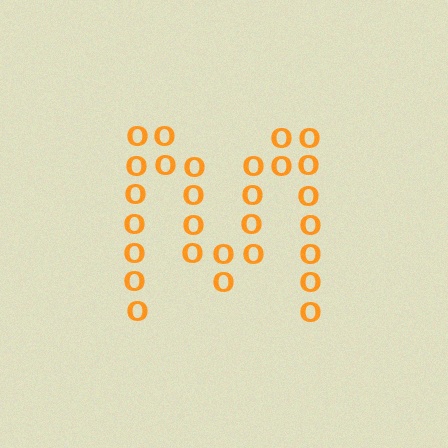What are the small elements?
The small elements are letter O's.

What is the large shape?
The large shape is the letter M.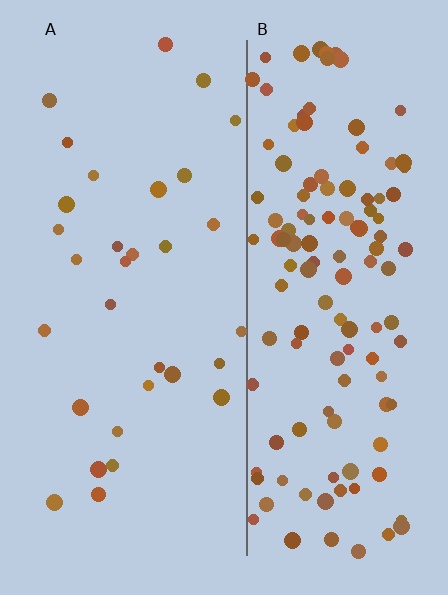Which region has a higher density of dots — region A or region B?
B (the right).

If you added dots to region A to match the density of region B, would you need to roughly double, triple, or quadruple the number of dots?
Approximately quadruple.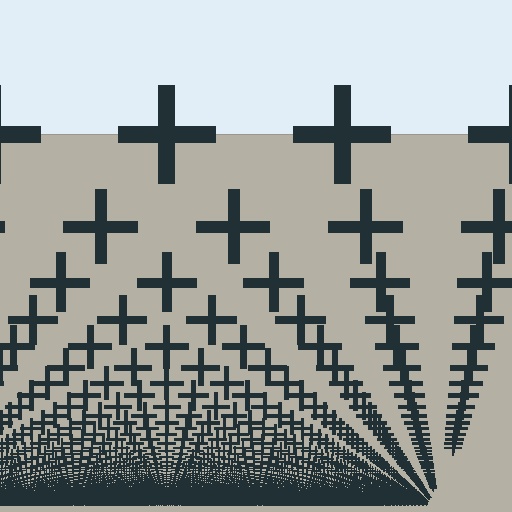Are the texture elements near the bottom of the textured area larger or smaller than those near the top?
Smaller. The gradient is inverted — elements near the bottom are smaller and denser.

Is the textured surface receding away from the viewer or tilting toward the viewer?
The surface appears to tilt toward the viewer. Texture elements get larger and sparser toward the top.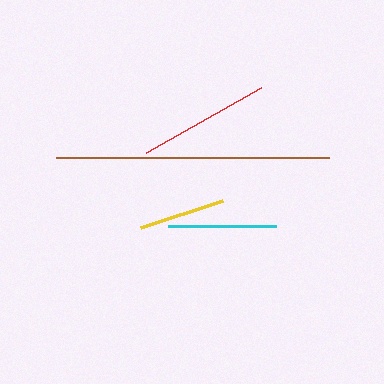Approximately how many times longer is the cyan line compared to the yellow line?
The cyan line is approximately 1.2 times the length of the yellow line.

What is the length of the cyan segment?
The cyan segment is approximately 108 pixels long.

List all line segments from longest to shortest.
From longest to shortest: brown, red, cyan, yellow.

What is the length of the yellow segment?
The yellow segment is approximately 87 pixels long.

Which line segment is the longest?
The brown line is the longest at approximately 273 pixels.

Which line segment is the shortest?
The yellow line is the shortest at approximately 87 pixels.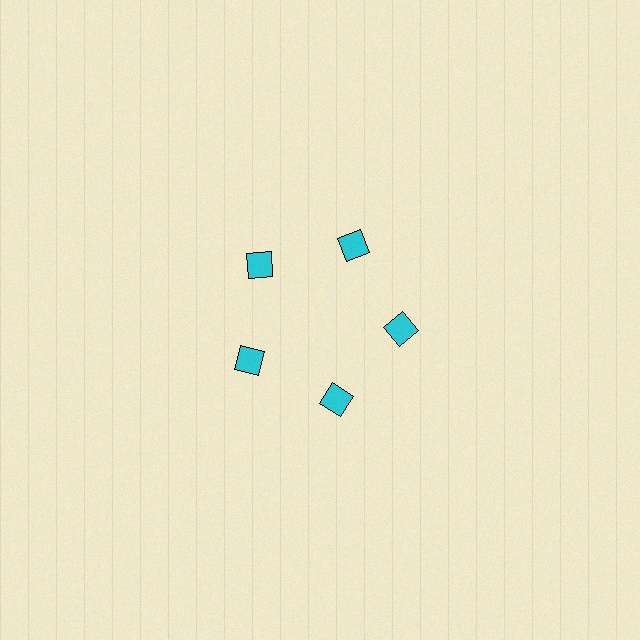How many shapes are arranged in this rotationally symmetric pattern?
There are 5 shapes, arranged in 5 groups of 1.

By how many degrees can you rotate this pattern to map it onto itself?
The pattern maps onto itself every 72 degrees of rotation.